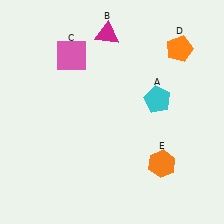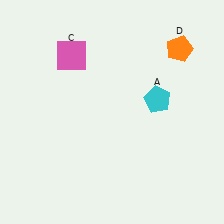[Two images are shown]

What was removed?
The orange hexagon (E), the magenta triangle (B) were removed in Image 2.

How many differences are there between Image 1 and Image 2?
There are 2 differences between the two images.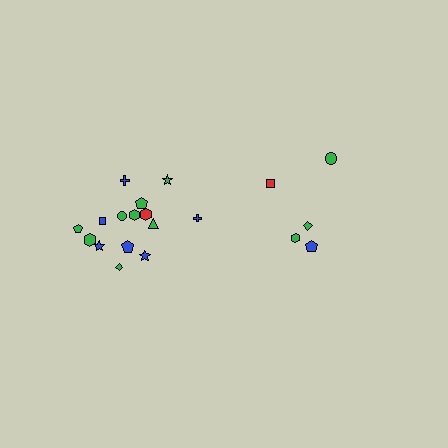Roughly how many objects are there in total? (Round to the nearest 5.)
Roughly 20 objects in total.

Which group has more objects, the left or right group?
The left group.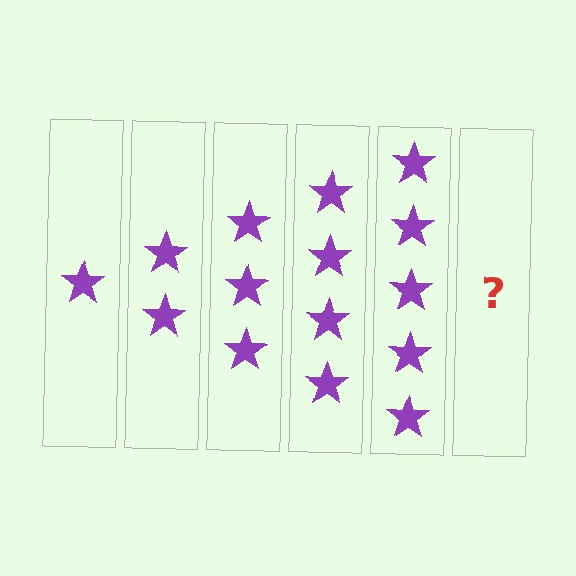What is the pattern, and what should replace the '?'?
The pattern is that each step adds one more star. The '?' should be 6 stars.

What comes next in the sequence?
The next element should be 6 stars.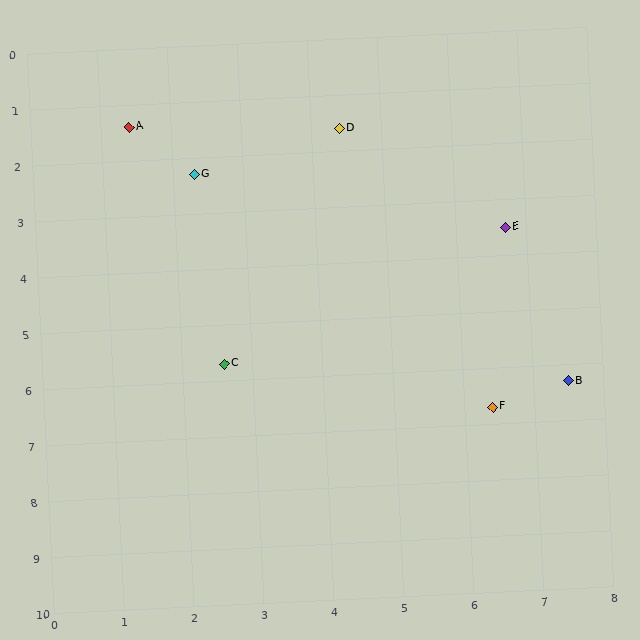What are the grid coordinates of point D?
Point D is at approximately (4.4, 1.6).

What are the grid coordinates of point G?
Point G is at approximately (2.3, 2.3).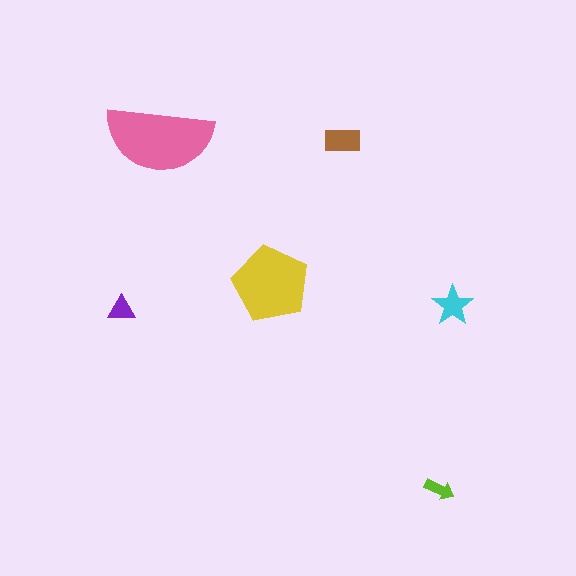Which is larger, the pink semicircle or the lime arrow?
The pink semicircle.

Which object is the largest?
The pink semicircle.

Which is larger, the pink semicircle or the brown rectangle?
The pink semicircle.